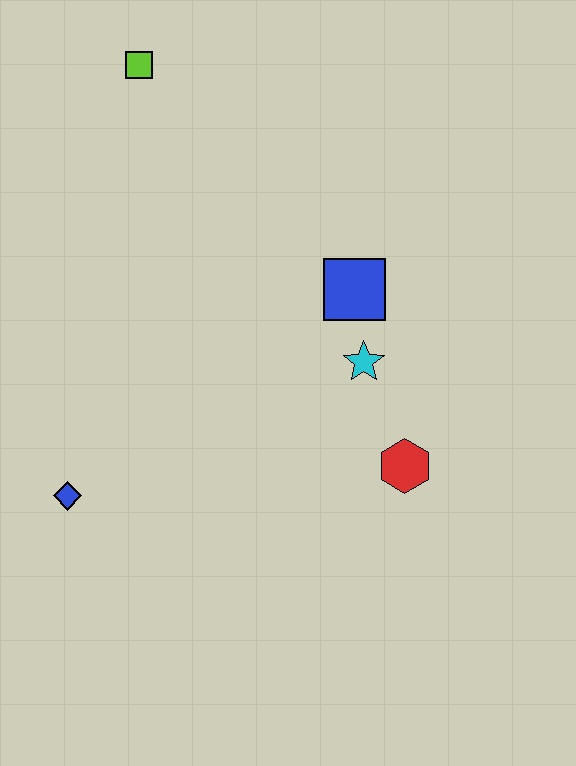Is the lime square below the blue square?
No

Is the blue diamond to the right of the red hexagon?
No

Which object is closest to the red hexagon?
The cyan star is closest to the red hexagon.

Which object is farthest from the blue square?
The blue diamond is farthest from the blue square.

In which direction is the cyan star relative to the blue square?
The cyan star is below the blue square.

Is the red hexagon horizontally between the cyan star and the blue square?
No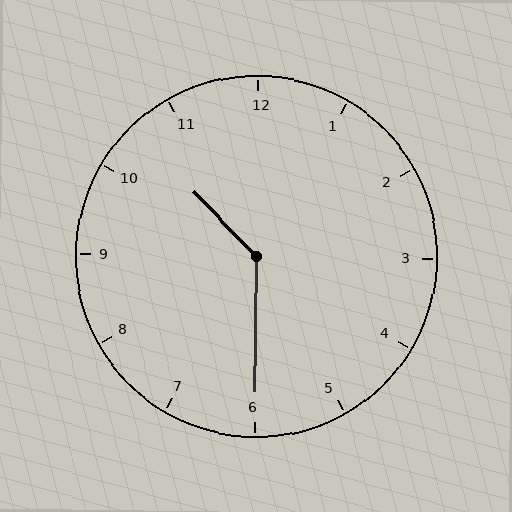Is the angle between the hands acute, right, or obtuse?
It is obtuse.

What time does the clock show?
10:30.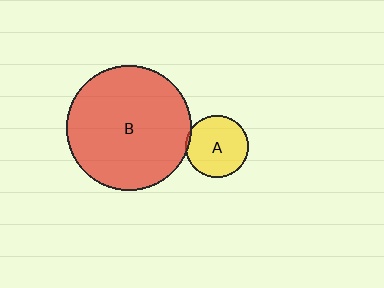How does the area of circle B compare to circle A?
Approximately 4.0 times.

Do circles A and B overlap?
Yes.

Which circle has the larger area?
Circle B (red).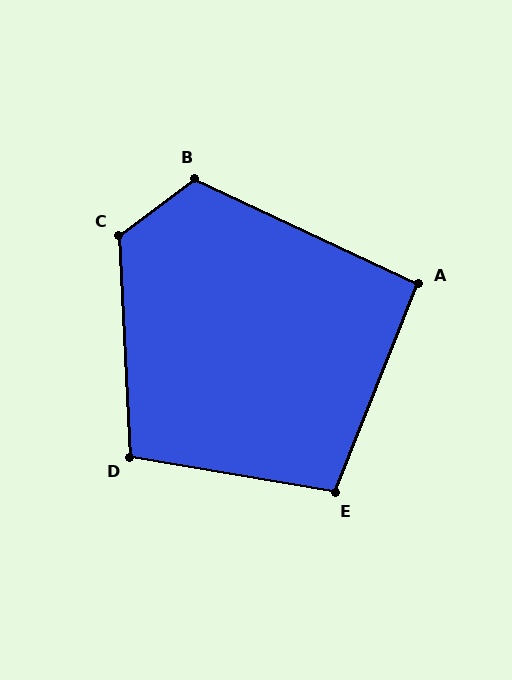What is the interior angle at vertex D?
Approximately 103 degrees (obtuse).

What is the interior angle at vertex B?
Approximately 118 degrees (obtuse).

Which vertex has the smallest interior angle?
A, at approximately 93 degrees.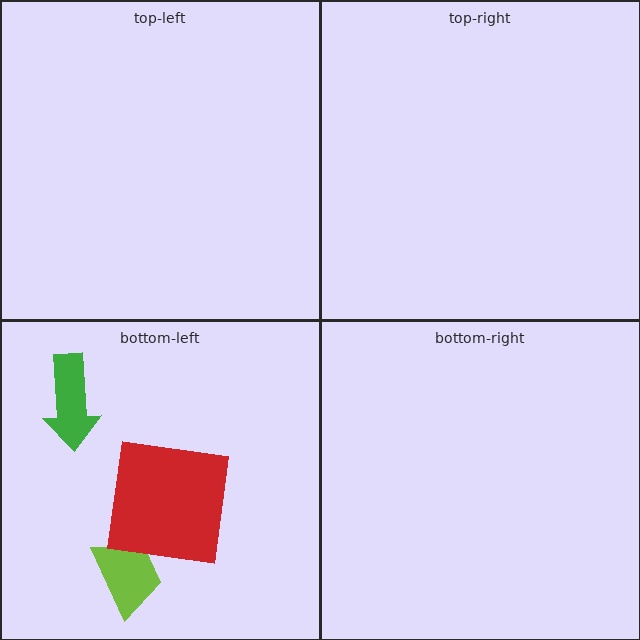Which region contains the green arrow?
The bottom-left region.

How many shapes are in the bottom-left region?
3.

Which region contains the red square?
The bottom-left region.